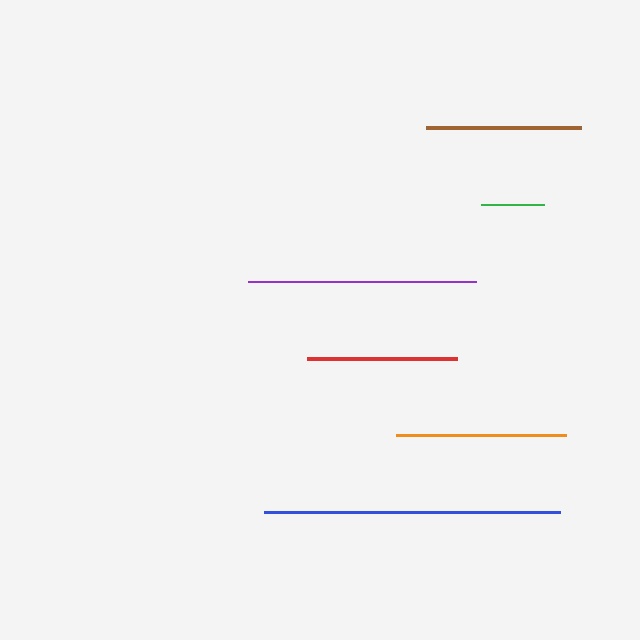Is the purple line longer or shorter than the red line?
The purple line is longer than the red line.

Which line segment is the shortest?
The green line is the shortest at approximately 63 pixels.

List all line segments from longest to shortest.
From longest to shortest: blue, purple, orange, brown, red, green.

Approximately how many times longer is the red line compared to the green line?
The red line is approximately 2.4 times the length of the green line.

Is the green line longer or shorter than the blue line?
The blue line is longer than the green line.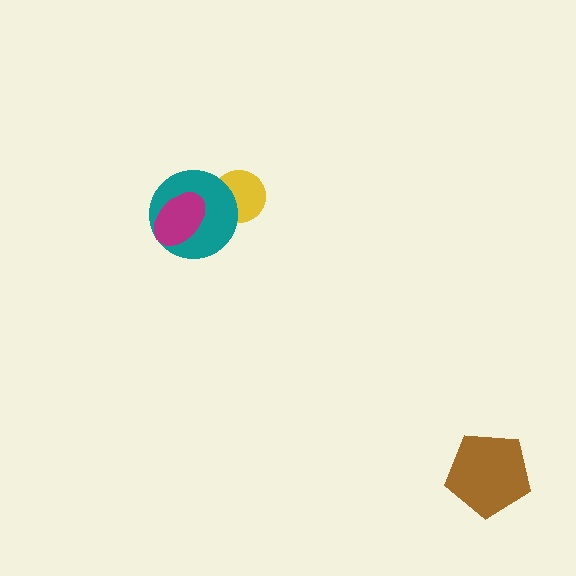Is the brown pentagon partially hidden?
No, no other shape covers it.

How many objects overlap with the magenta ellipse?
1 object overlaps with the magenta ellipse.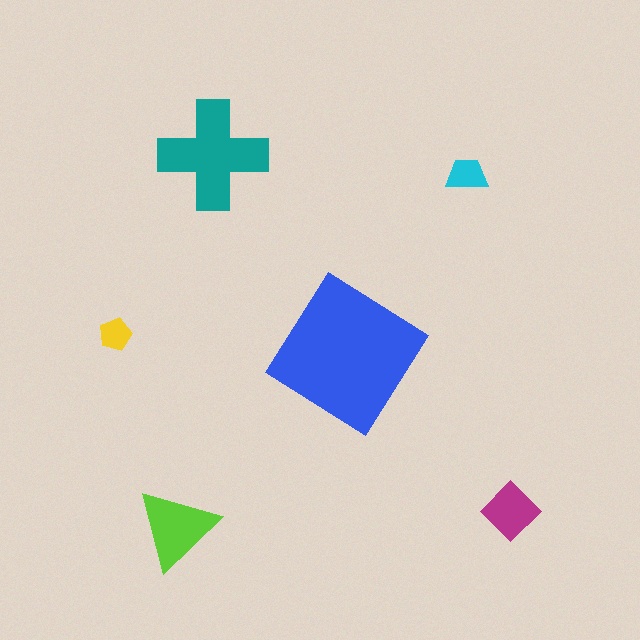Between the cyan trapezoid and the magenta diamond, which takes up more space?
The magenta diamond.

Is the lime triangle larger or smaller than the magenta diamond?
Larger.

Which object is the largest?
The blue diamond.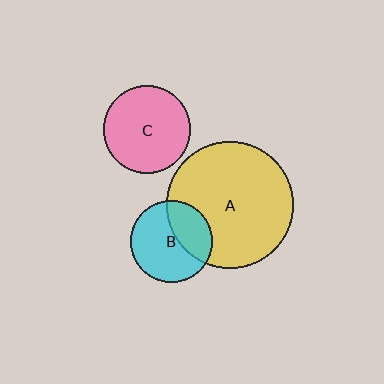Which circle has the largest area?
Circle A (yellow).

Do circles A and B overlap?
Yes.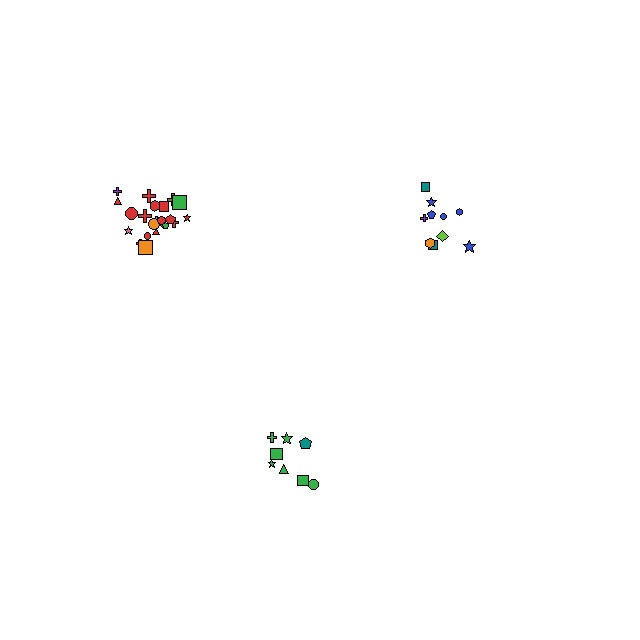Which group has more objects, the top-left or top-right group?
The top-left group.